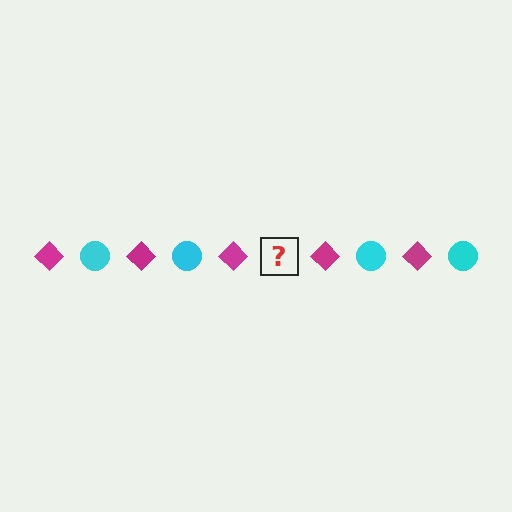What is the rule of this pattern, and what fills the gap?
The rule is that the pattern alternates between magenta diamond and cyan circle. The gap should be filled with a cyan circle.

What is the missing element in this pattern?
The missing element is a cyan circle.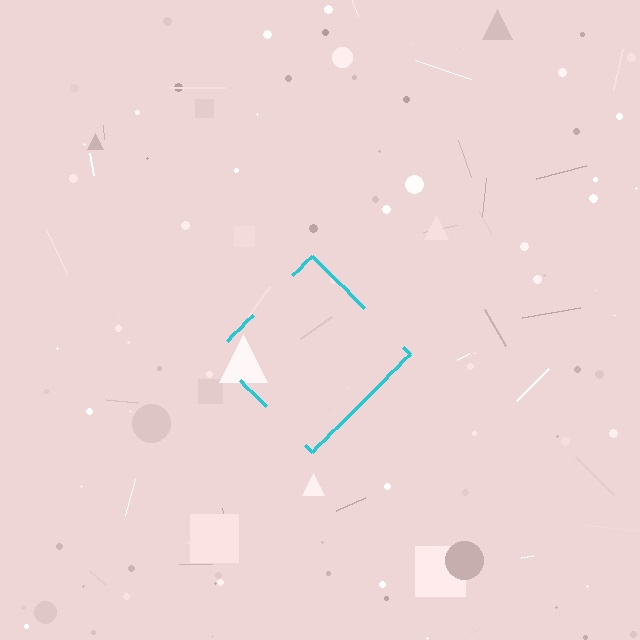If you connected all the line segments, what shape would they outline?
They would outline a diamond.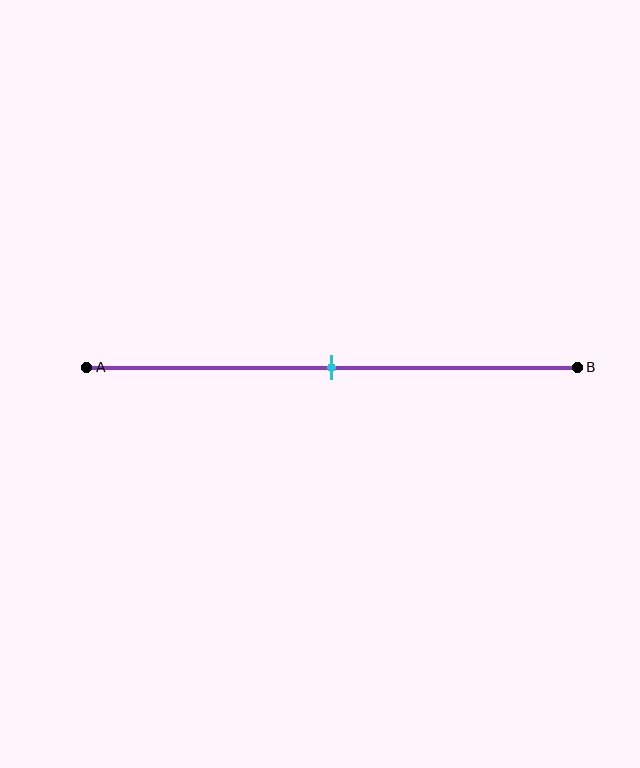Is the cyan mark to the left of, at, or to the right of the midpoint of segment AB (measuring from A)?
The cyan mark is approximately at the midpoint of segment AB.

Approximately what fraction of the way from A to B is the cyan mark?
The cyan mark is approximately 50% of the way from A to B.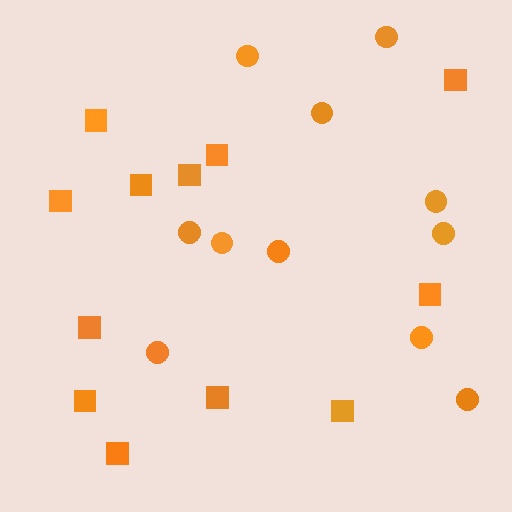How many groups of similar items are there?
There are 2 groups: one group of squares (12) and one group of circles (11).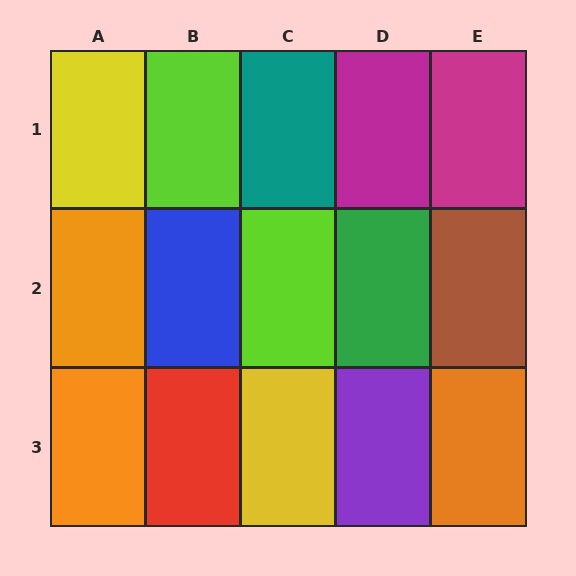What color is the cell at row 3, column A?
Orange.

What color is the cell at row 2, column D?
Green.